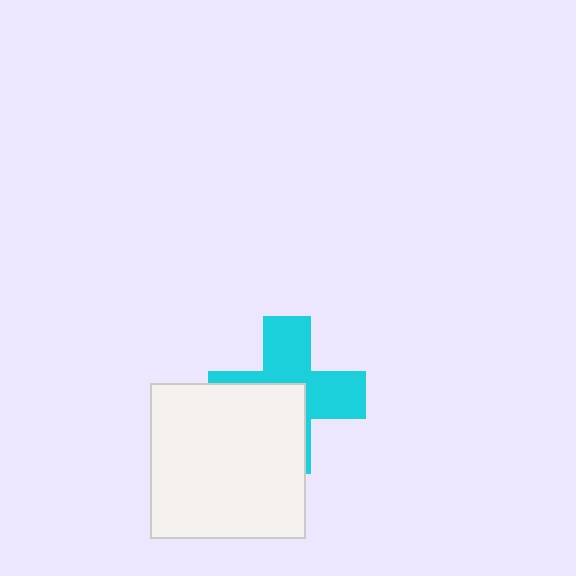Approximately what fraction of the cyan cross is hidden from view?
Roughly 45% of the cyan cross is hidden behind the white square.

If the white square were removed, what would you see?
You would see the complete cyan cross.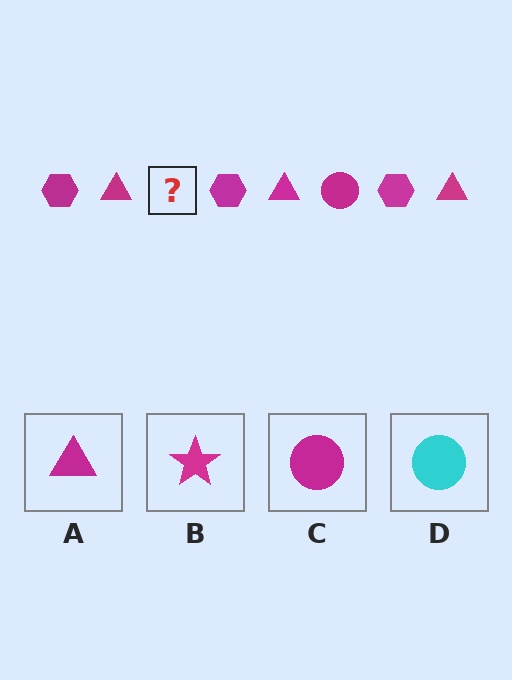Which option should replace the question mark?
Option C.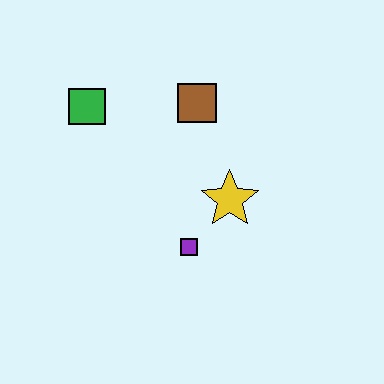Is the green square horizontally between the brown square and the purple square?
No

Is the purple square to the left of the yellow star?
Yes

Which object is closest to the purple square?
The yellow star is closest to the purple square.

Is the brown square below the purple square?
No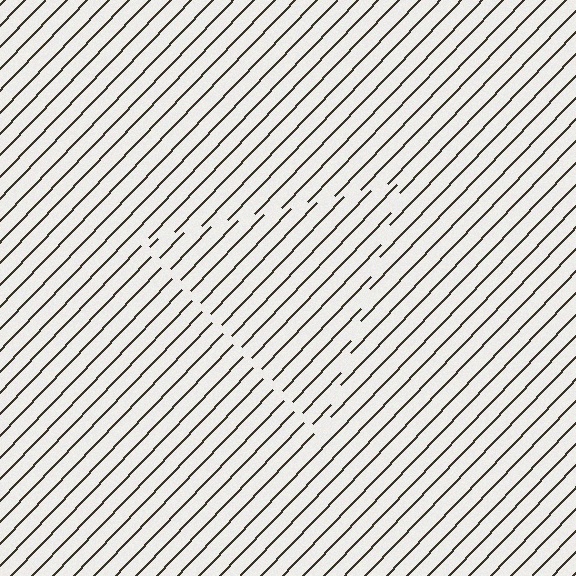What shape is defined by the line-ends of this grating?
An illusory triangle. The interior of the shape contains the same grating, shifted by half a period — the contour is defined by the phase discontinuity where line-ends from the inner and outer gratings abut.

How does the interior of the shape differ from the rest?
The interior of the shape contains the same grating, shifted by half a period — the contour is defined by the phase discontinuity where line-ends from the inner and outer gratings abut.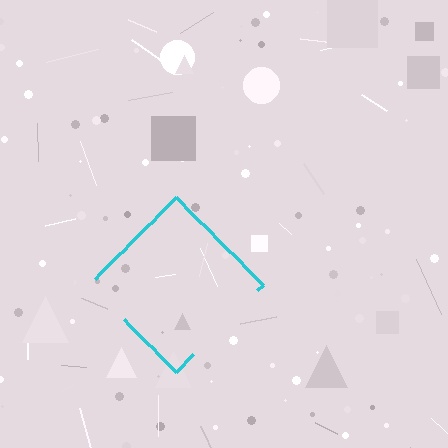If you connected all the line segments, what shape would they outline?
They would outline a diamond.